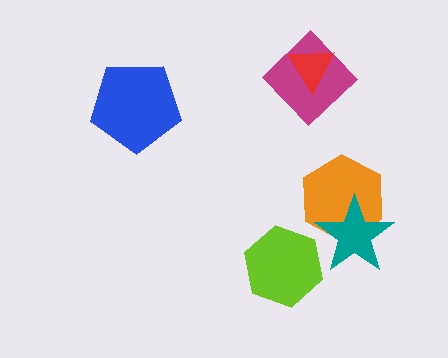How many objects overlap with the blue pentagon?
0 objects overlap with the blue pentagon.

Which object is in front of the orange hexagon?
The teal star is in front of the orange hexagon.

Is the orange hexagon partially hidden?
Yes, it is partially covered by another shape.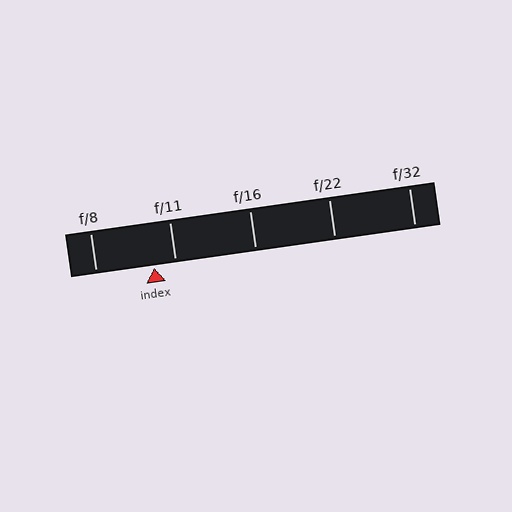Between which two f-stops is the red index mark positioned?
The index mark is between f/8 and f/11.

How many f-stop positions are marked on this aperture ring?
There are 5 f-stop positions marked.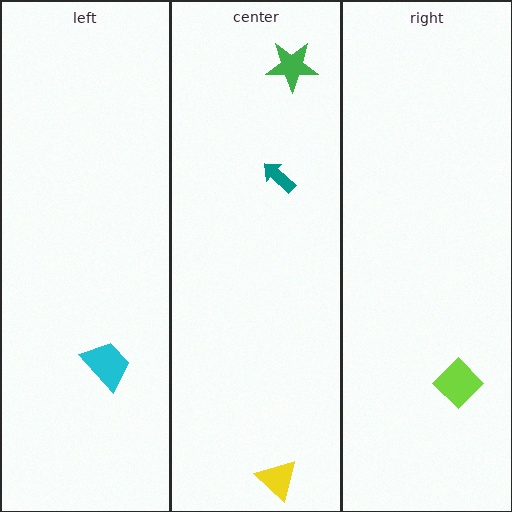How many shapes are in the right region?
1.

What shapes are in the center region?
The yellow triangle, the green star, the teal arrow.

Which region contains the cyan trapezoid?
The left region.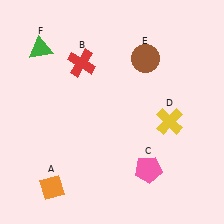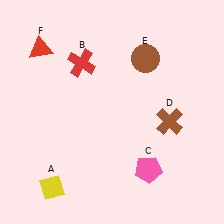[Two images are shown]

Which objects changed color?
A changed from orange to yellow. D changed from yellow to brown. F changed from green to red.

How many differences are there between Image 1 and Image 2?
There are 3 differences between the two images.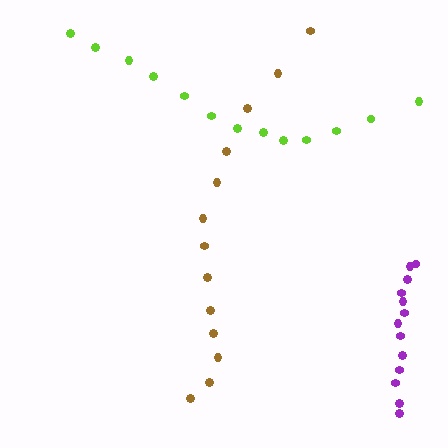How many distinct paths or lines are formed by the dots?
There are 3 distinct paths.